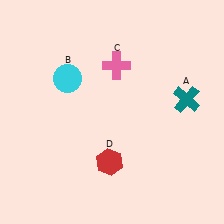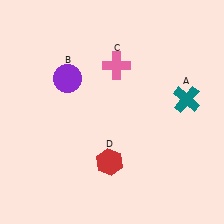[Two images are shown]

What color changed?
The circle (B) changed from cyan in Image 1 to purple in Image 2.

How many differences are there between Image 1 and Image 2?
There is 1 difference between the two images.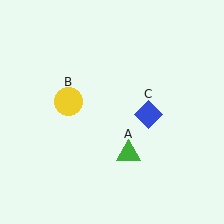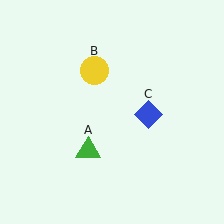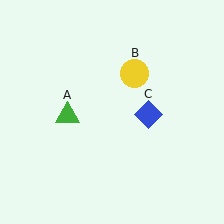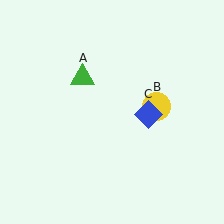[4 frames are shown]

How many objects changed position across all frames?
2 objects changed position: green triangle (object A), yellow circle (object B).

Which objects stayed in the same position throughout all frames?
Blue diamond (object C) remained stationary.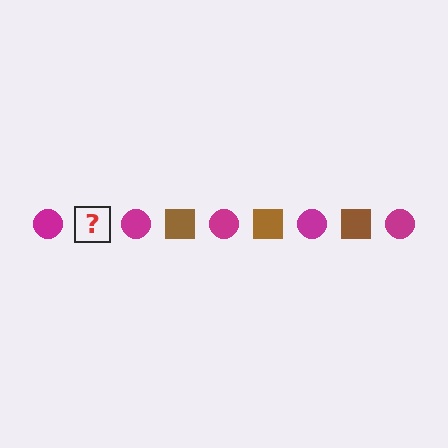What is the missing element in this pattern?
The missing element is a brown square.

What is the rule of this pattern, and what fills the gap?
The rule is that the pattern alternates between magenta circle and brown square. The gap should be filled with a brown square.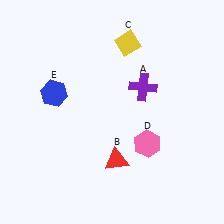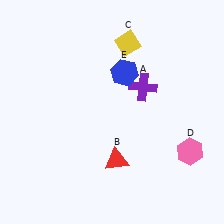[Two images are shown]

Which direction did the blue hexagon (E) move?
The blue hexagon (E) moved right.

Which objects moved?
The objects that moved are: the pink hexagon (D), the blue hexagon (E).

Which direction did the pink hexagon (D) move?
The pink hexagon (D) moved right.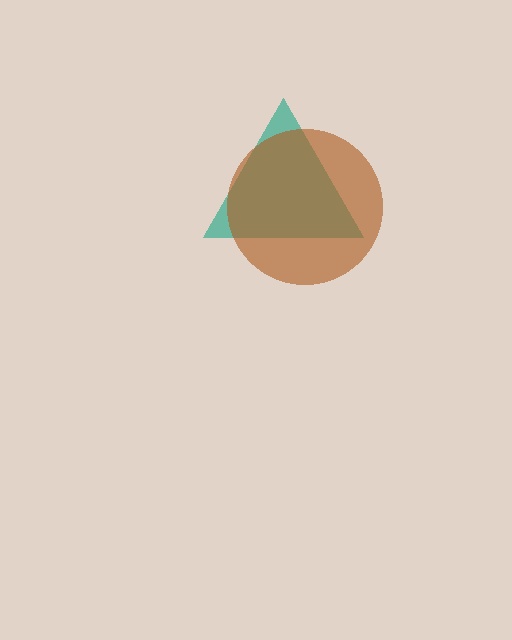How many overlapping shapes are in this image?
There are 2 overlapping shapes in the image.